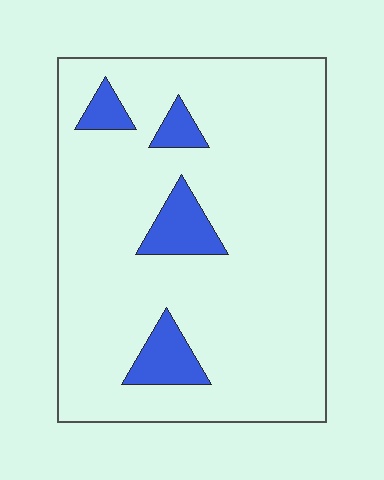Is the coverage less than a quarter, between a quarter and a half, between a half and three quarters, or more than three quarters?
Less than a quarter.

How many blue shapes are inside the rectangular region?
4.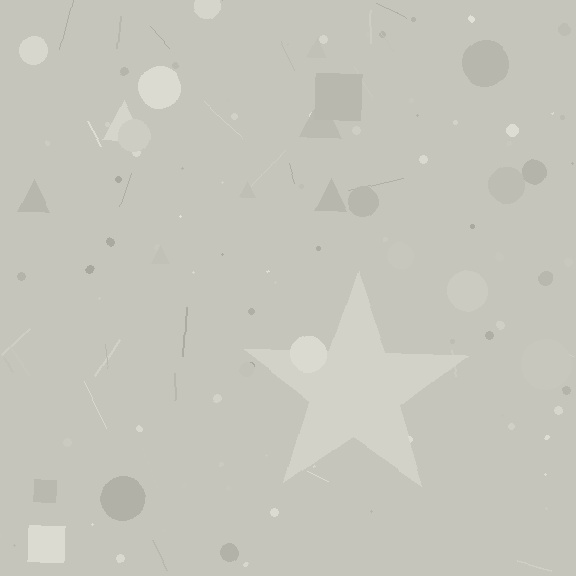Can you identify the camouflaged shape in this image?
The camouflaged shape is a star.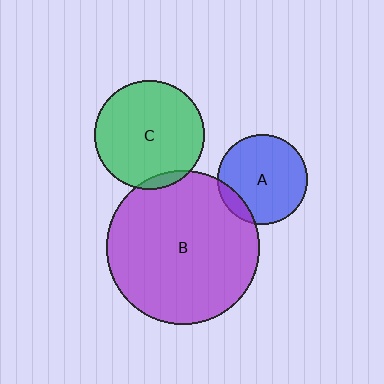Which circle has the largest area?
Circle B (purple).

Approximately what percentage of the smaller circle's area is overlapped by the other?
Approximately 10%.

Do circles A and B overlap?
Yes.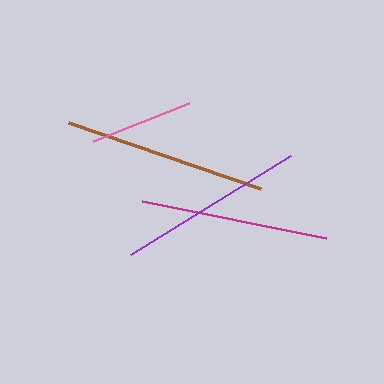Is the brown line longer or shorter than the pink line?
The brown line is longer than the pink line.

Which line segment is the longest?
The brown line is the longest at approximately 203 pixels.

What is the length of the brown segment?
The brown segment is approximately 203 pixels long.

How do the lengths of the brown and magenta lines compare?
The brown and magenta lines are approximately the same length.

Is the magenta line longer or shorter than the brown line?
The brown line is longer than the magenta line.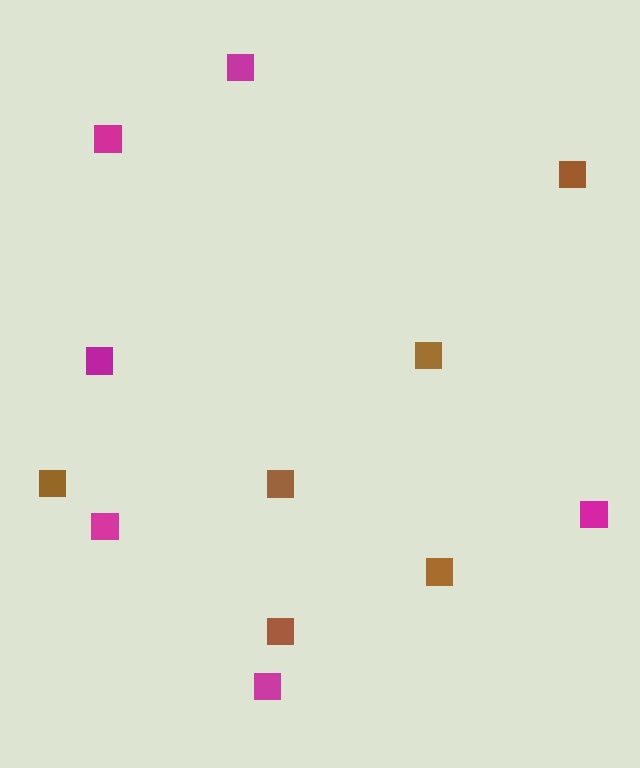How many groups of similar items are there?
There are 2 groups: one group of magenta squares (6) and one group of brown squares (6).